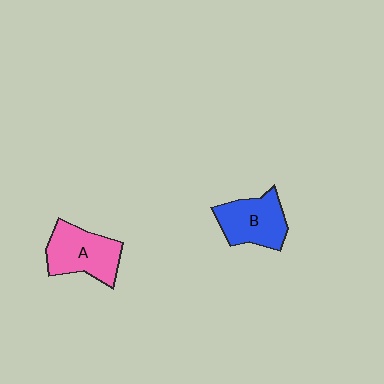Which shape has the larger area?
Shape A (pink).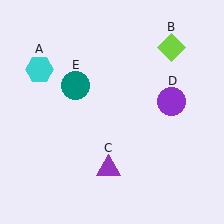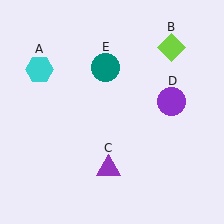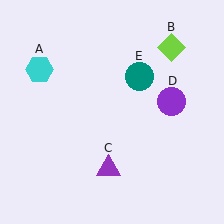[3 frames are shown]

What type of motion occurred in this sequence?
The teal circle (object E) rotated clockwise around the center of the scene.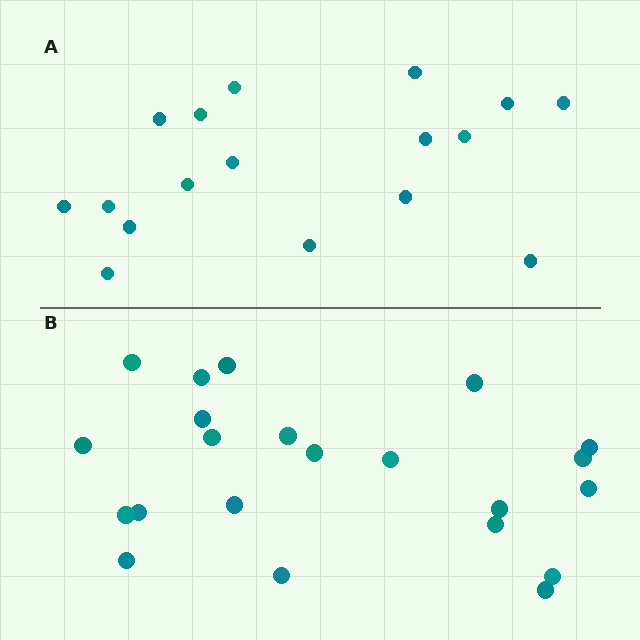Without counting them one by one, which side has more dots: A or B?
Region B (the bottom region) has more dots.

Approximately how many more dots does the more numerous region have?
Region B has about 5 more dots than region A.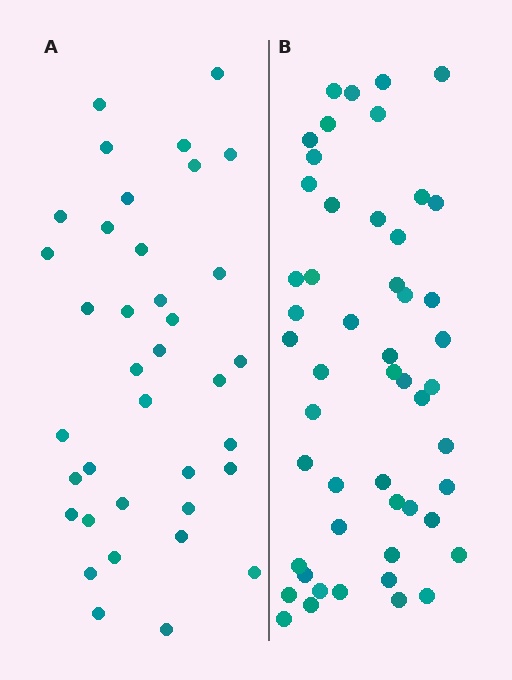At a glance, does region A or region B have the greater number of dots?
Region B (the right region) has more dots.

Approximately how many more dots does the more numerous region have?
Region B has approximately 15 more dots than region A.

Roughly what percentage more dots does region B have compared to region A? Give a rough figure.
About 40% more.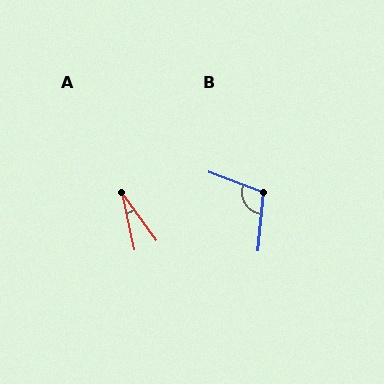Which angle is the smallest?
A, at approximately 24 degrees.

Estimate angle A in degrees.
Approximately 24 degrees.